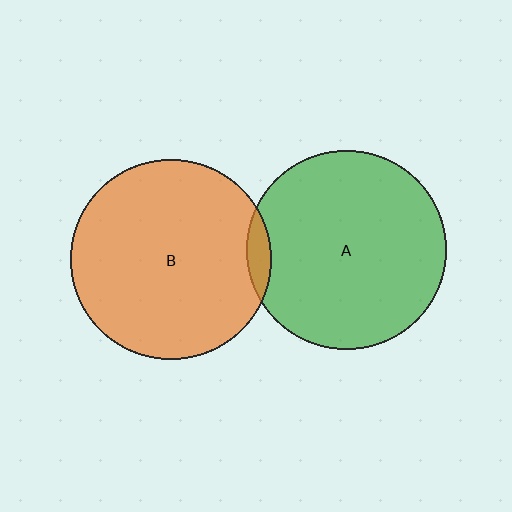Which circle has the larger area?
Circle B (orange).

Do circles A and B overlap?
Yes.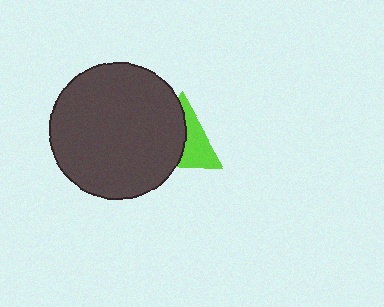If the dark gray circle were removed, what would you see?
You would see the complete lime triangle.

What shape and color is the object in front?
The object in front is a dark gray circle.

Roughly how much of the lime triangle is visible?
About half of it is visible (roughly 45%).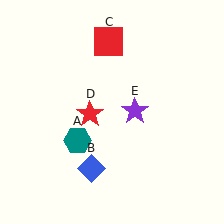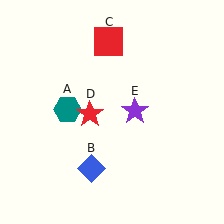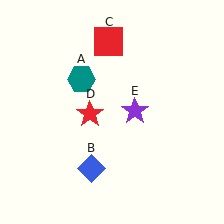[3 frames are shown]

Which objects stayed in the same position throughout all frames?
Blue diamond (object B) and red square (object C) and red star (object D) and purple star (object E) remained stationary.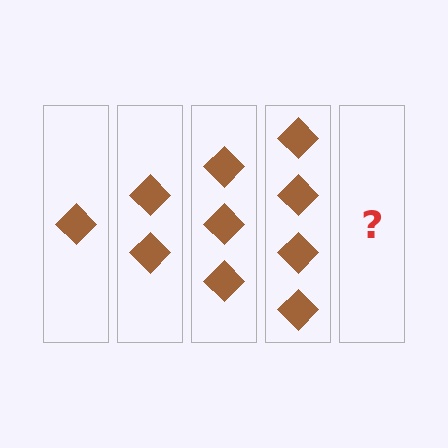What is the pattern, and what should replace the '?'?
The pattern is that each step adds one more diamond. The '?' should be 5 diamonds.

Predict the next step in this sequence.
The next step is 5 diamonds.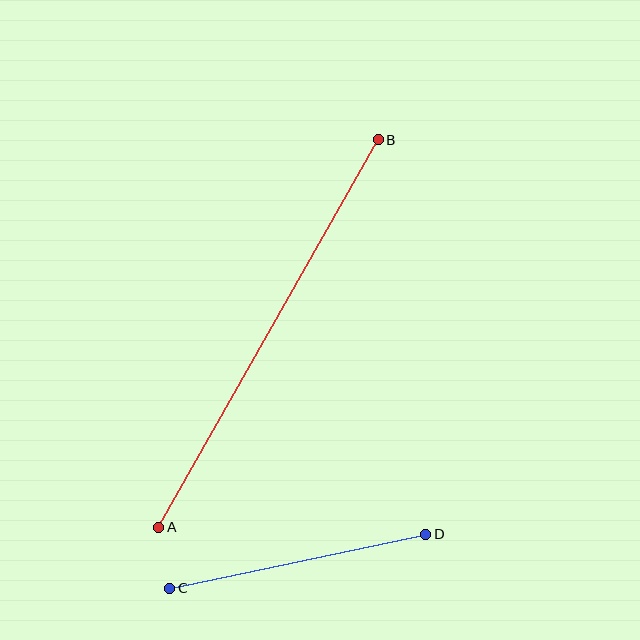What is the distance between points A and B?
The distance is approximately 445 pixels.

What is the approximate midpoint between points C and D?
The midpoint is at approximately (298, 561) pixels.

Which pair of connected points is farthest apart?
Points A and B are farthest apart.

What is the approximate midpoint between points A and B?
The midpoint is at approximately (269, 333) pixels.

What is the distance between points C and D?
The distance is approximately 262 pixels.